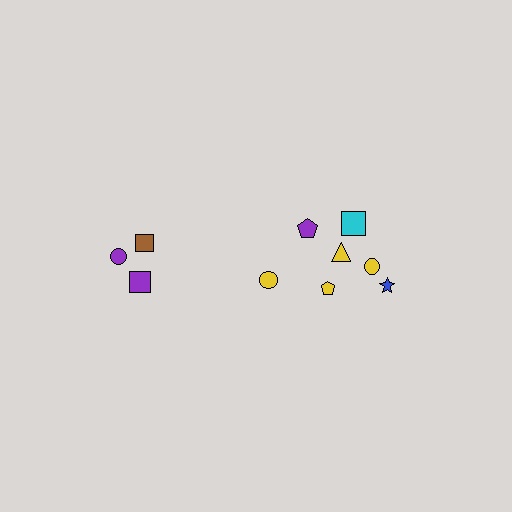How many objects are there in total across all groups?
There are 10 objects.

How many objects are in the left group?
There are 4 objects.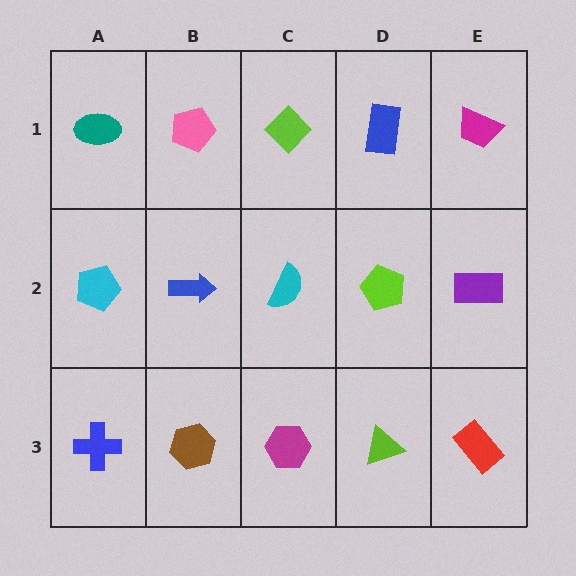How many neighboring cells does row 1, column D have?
3.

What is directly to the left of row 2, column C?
A blue arrow.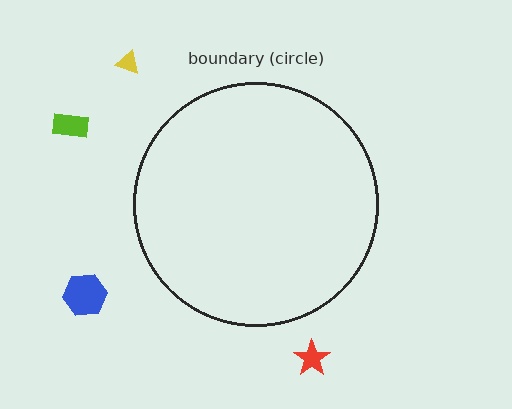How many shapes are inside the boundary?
0 inside, 4 outside.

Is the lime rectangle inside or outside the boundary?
Outside.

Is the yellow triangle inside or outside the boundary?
Outside.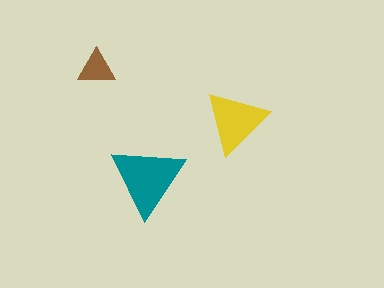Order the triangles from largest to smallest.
the teal one, the yellow one, the brown one.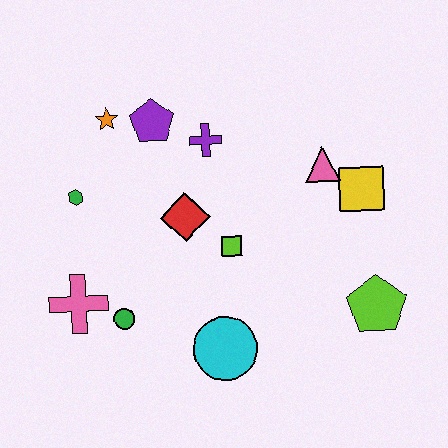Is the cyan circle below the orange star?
Yes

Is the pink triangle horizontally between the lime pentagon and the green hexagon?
Yes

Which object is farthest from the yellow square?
The pink cross is farthest from the yellow square.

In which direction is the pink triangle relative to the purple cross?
The pink triangle is to the right of the purple cross.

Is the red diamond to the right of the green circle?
Yes